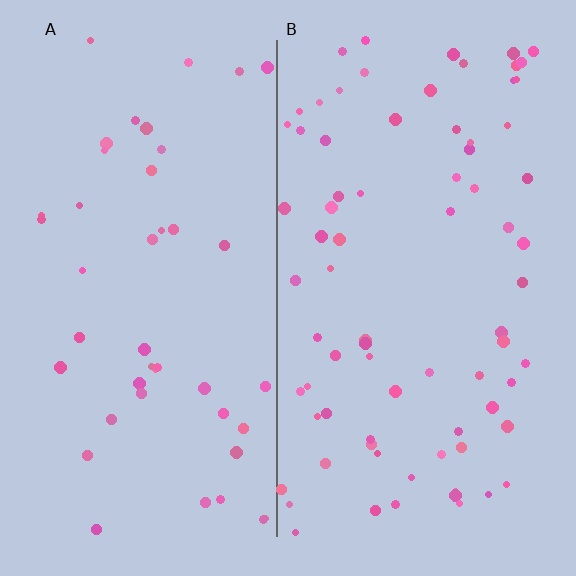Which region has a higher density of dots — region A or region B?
B (the right).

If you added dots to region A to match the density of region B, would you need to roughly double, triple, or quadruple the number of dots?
Approximately double.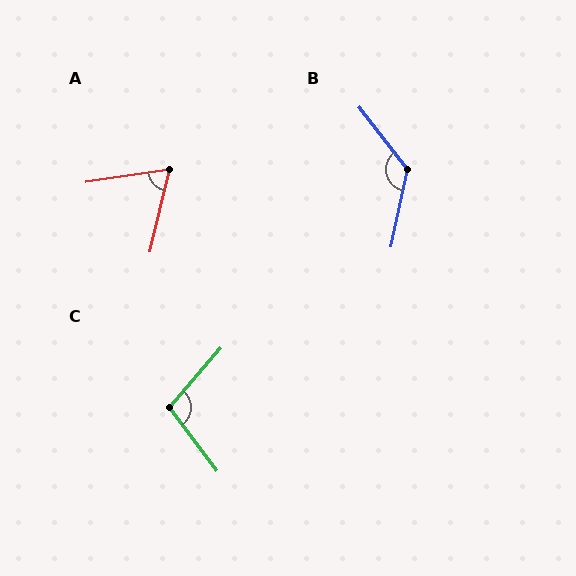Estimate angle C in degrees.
Approximately 102 degrees.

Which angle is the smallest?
A, at approximately 69 degrees.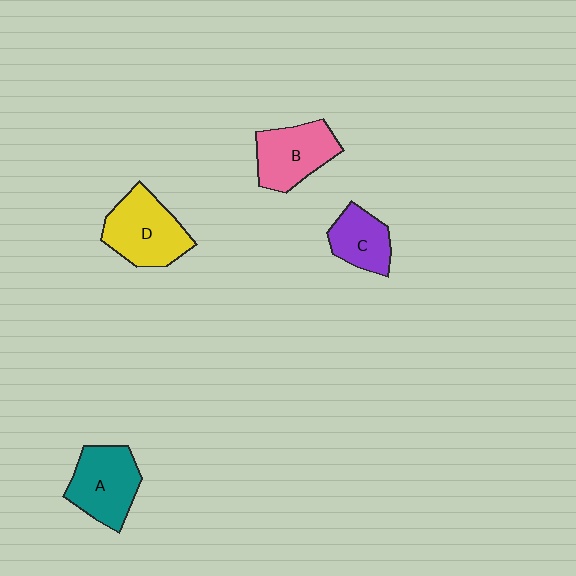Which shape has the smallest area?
Shape C (purple).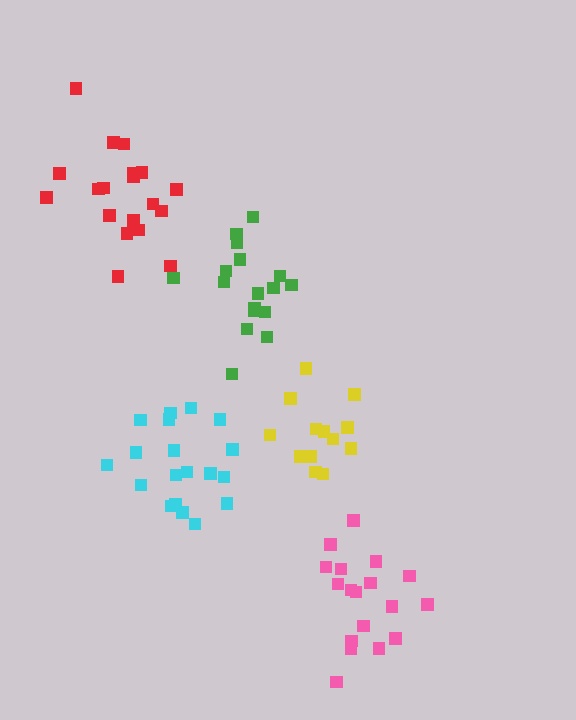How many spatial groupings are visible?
There are 5 spatial groupings.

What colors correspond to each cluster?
The clusters are colored: yellow, cyan, green, pink, red.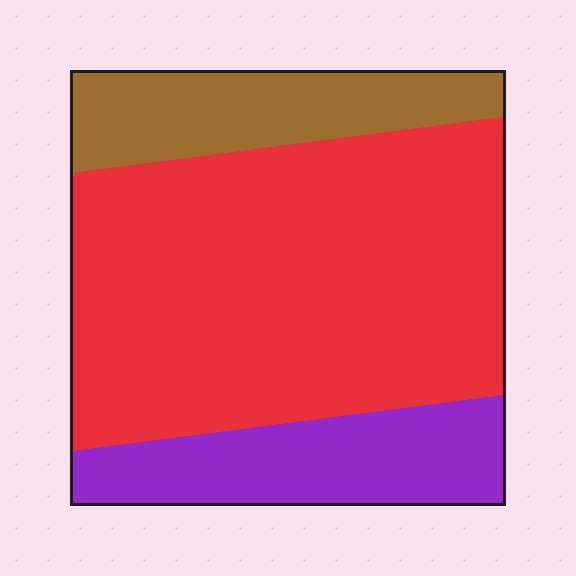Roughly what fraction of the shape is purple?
Purple covers roughly 20% of the shape.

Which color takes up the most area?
Red, at roughly 65%.